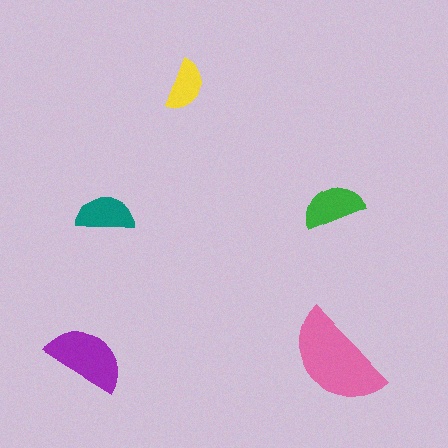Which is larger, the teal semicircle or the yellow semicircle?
The teal one.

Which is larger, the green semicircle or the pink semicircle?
The pink one.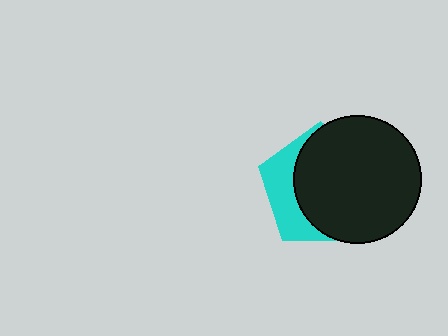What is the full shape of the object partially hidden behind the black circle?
The partially hidden object is a cyan pentagon.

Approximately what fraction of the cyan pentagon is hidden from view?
Roughly 69% of the cyan pentagon is hidden behind the black circle.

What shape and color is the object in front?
The object in front is a black circle.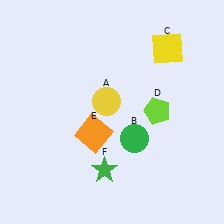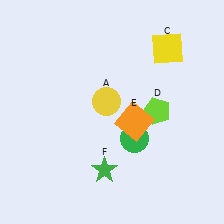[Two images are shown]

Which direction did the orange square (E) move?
The orange square (E) moved right.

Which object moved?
The orange square (E) moved right.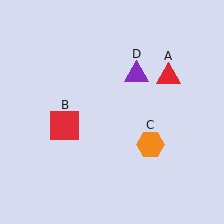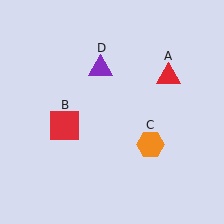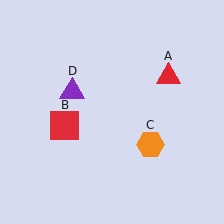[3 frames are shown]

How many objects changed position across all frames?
1 object changed position: purple triangle (object D).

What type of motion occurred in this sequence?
The purple triangle (object D) rotated counterclockwise around the center of the scene.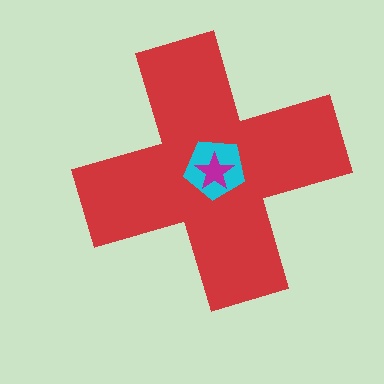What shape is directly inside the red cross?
The cyan pentagon.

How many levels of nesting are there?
3.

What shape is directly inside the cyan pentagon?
The magenta star.